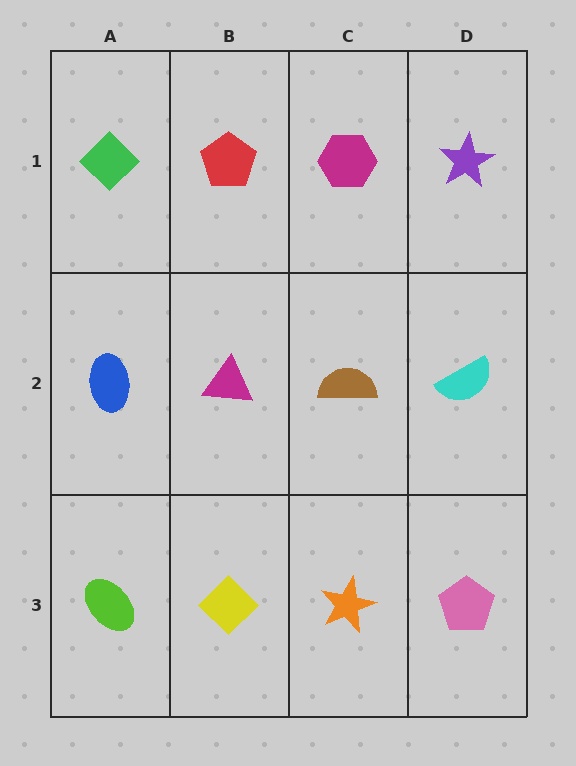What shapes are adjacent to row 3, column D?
A cyan semicircle (row 2, column D), an orange star (row 3, column C).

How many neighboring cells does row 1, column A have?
2.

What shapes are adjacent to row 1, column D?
A cyan semicircle (row 2, column D), a magenta hexagon (row 1, column C).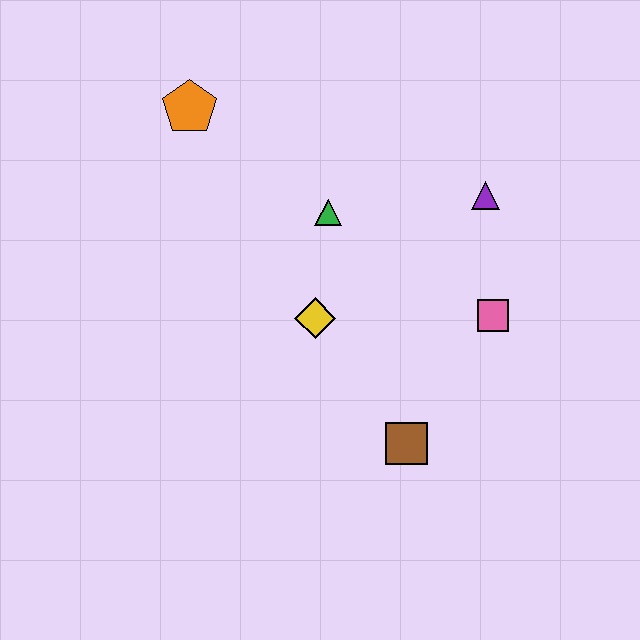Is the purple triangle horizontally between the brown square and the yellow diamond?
No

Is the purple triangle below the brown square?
No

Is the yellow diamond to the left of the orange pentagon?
No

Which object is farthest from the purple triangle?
The orange pentagon is farthest from the purple triangle.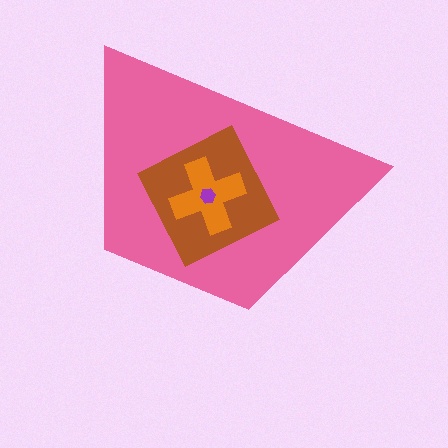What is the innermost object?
The purple hexagon.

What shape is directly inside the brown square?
The orange cross.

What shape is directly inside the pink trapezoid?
The brown square.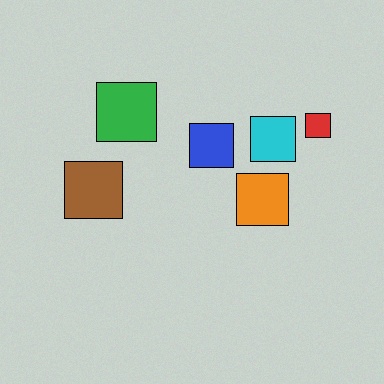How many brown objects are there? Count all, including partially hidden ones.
There is 1 brown object.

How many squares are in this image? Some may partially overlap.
There are 6 squares.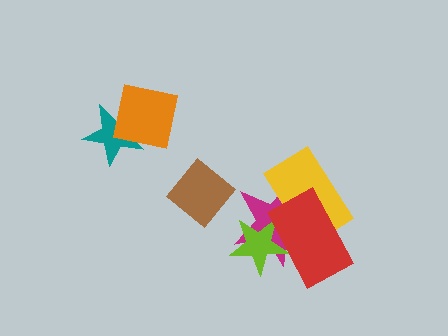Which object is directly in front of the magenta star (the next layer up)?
The lime star is directly in front of the magenta star.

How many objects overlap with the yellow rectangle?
2 objects overlap with the yellow rectangle.